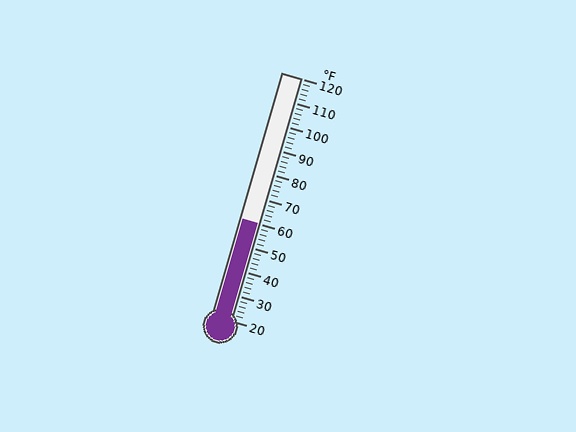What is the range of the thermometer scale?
The thermometer scale ranges from 20°F to 120°F.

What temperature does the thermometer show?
The thermometer shows approximately 60°F.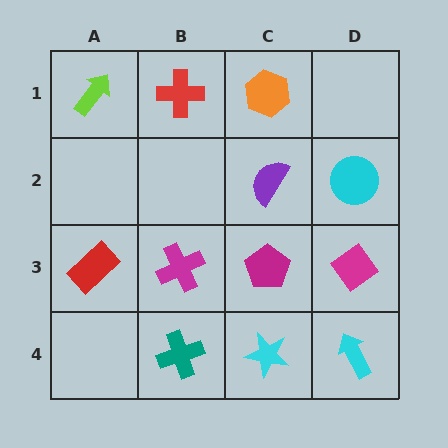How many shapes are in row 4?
3 shapes.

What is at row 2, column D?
A cyan circle.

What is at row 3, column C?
A magenta pentagon.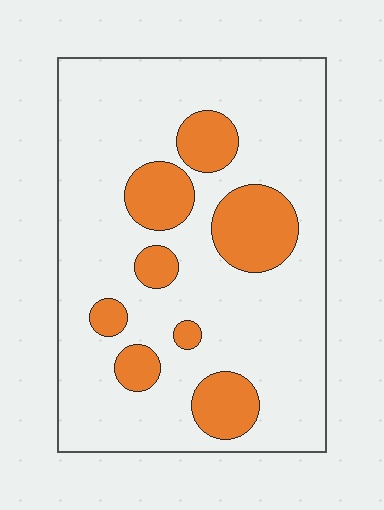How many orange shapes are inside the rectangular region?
8.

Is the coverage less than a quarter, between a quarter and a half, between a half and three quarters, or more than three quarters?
Less than a quarter.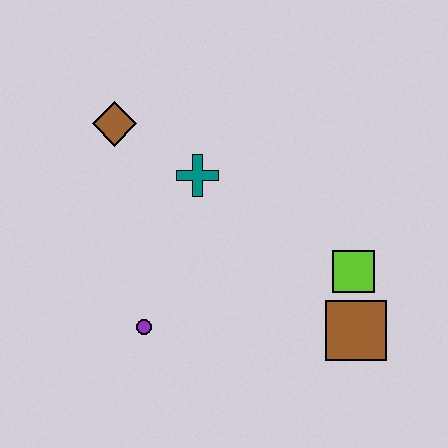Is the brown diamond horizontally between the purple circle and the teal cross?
No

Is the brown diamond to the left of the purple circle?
Yes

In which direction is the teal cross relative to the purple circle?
The teal cross is above the purple circle.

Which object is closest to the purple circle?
The teal cross is closest to the purple circle.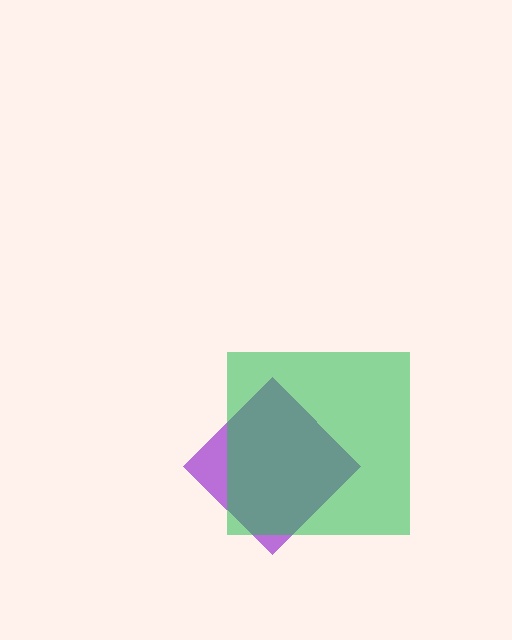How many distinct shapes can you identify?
There are 2 distinct shapes: a purple diamond, a green square.